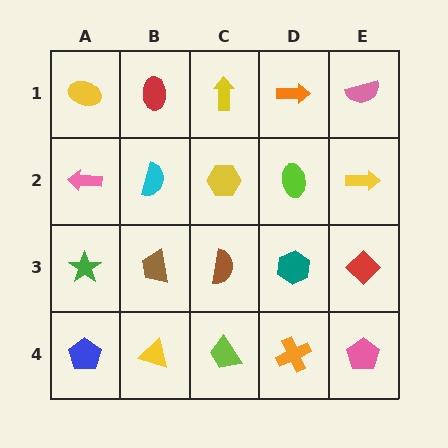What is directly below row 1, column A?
A pink arrow.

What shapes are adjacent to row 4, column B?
A brown trapezoid (row 3, column B), a blue pentagon (row 4, column A), a lime trapezoid (row 4, column C).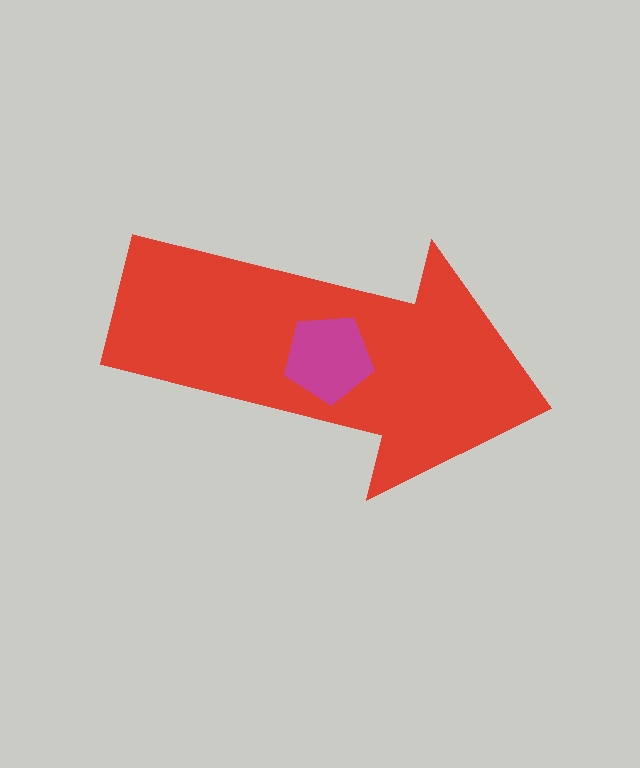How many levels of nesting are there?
2.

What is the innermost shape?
The magenta pentagon.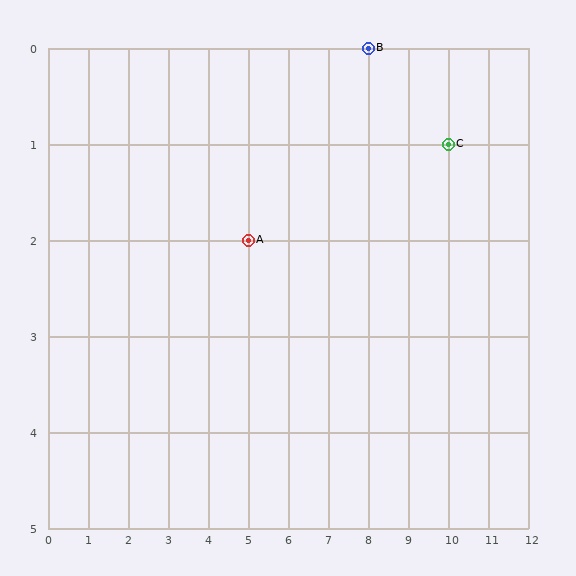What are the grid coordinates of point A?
Point A is at grid coordinates (5, 2).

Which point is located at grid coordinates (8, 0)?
Point B is at (8, 0).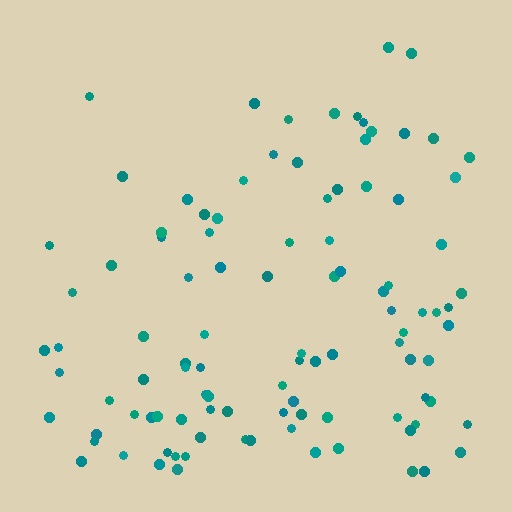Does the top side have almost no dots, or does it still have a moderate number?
Still a moderate number, just noticeably fewer than the bottom.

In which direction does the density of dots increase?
From top to bottom, with the bottom side densest.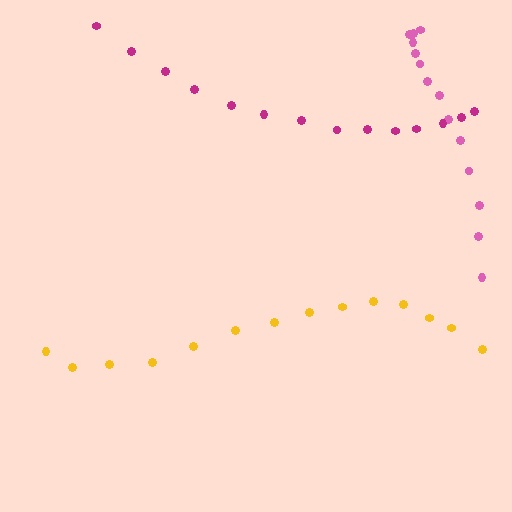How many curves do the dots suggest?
There are 3 distinct paths.